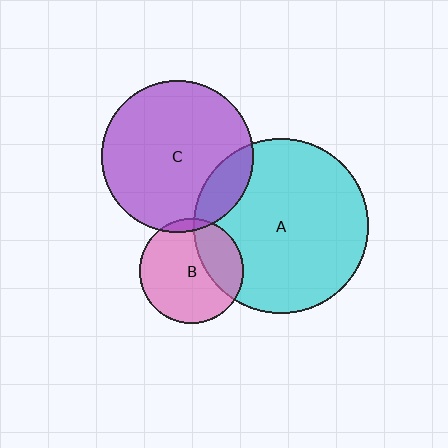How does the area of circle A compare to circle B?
Approximately 2.8 times.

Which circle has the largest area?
Circle A (cyan).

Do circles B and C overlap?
Yes.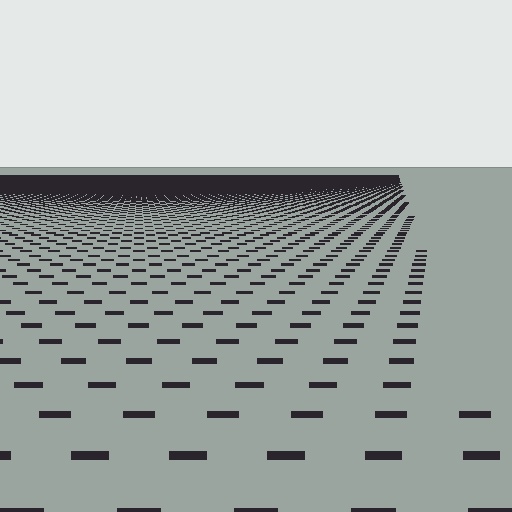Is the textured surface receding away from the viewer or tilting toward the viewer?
The surface is receding away from the viewer. Texture elements get smaller and denser toward the top.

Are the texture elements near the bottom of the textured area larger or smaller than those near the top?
Larger. Near the bottom, elements are closer to the viewer and appear at a bigger on-screen size.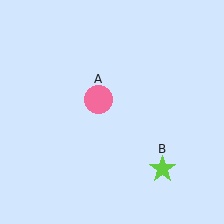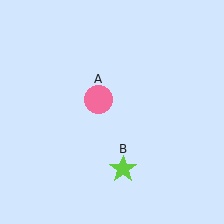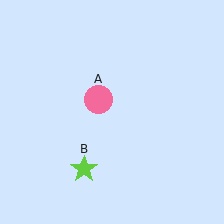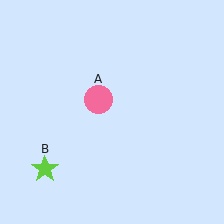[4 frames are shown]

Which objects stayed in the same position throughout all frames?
Pink circle (object A) remained stationary.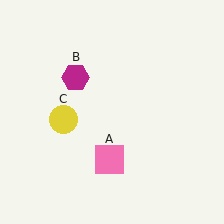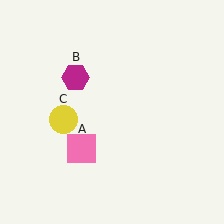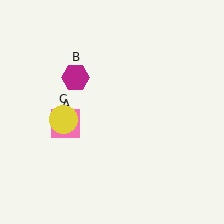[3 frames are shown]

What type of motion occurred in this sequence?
The pink square (object A) rotated clockwise around the center of the scene.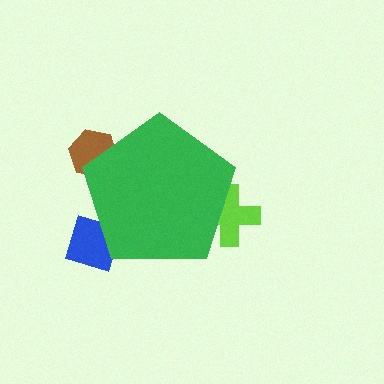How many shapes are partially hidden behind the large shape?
3 shapes are partially hidden.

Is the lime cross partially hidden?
Yes, the lime cross is partially hidden behind the green pentagon.